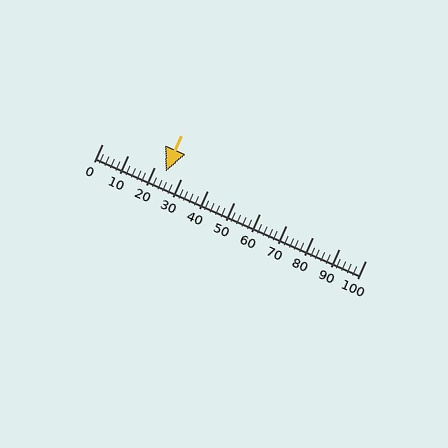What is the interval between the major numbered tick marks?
The major tick marks are spaced 10 units apart.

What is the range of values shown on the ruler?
The ruler shows values from 0 to 100.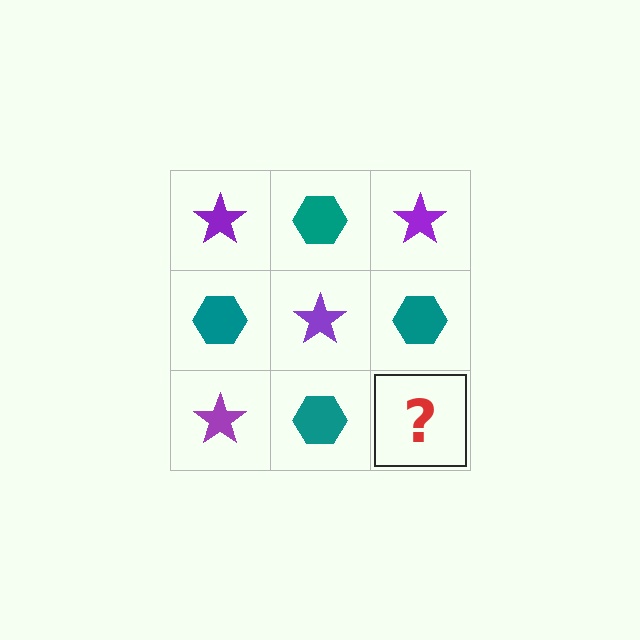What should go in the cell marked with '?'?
The missing cell should contain a purple star.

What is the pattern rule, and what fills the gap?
The rule is that it alternates purple star and teal hexagon in a checkerboard pattern. The gap should be filled with a purple star.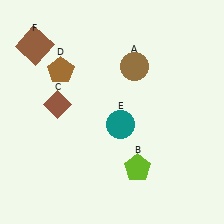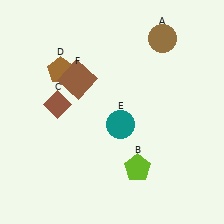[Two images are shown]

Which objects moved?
The objects that moved are: the brown circle (A), the brown square (F).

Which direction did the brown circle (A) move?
The brown circle (A) moved up.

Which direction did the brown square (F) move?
The brown square (F) moved right.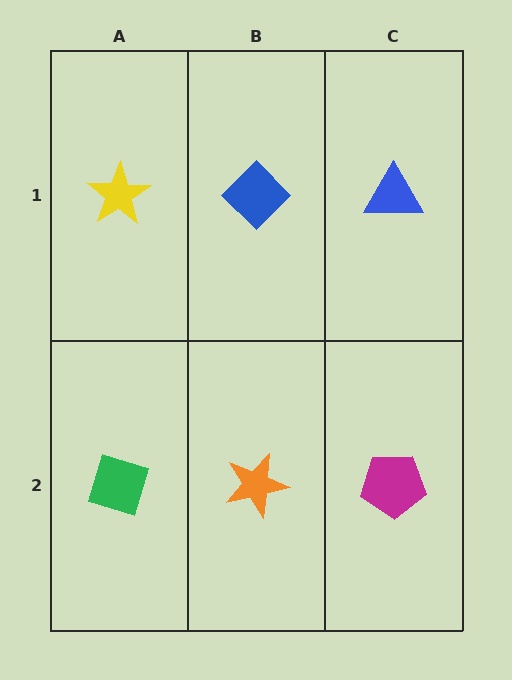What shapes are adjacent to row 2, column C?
A blue triangle (row 1, column C), an orange star (row 2, column B).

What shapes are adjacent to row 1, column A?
A green diamond (row 2, column A), a blue diamond (row 1, column B).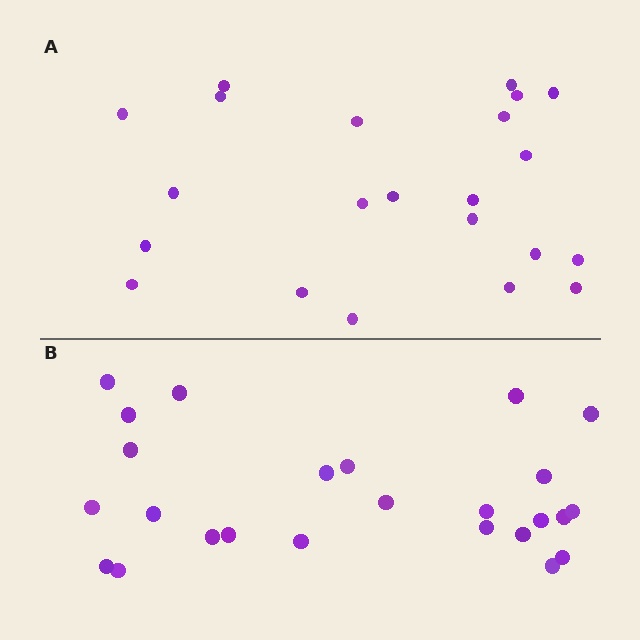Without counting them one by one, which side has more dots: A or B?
Region B (the bottom region) has more dots.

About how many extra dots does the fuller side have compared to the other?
Region B has just a few more — roughly 2 or 3 more dots than region A.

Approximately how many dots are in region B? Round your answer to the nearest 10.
About 20 dots. (The exact count is 25, which rounds to 20.)